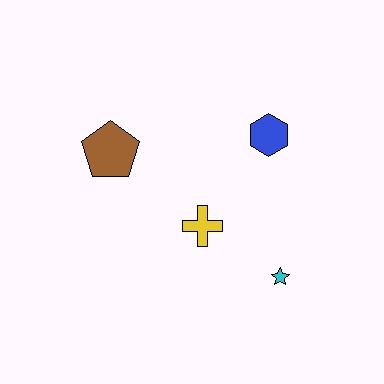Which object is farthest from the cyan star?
The brown pentagon is farthest from the cyan star.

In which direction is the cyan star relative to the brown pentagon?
The cyan star is to the right of the brown pentagon.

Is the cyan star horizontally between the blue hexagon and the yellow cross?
No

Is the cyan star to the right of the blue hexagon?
Yes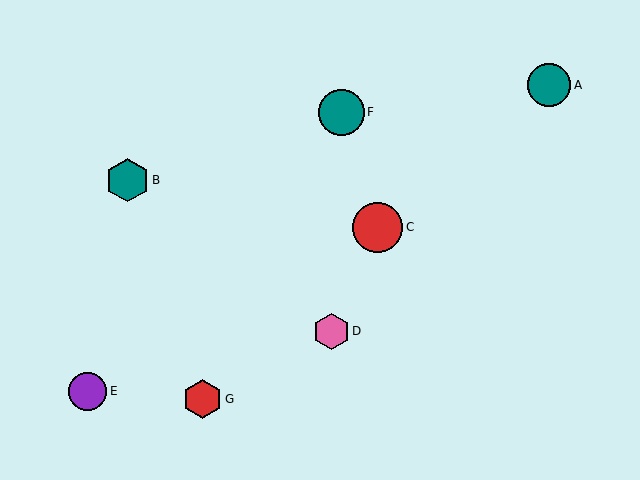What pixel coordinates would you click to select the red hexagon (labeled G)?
Click at (202, 399) to select the red hexagon G.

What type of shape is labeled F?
Shape F is a teal circle.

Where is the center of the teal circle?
The center of the teal circle is at (549, 85).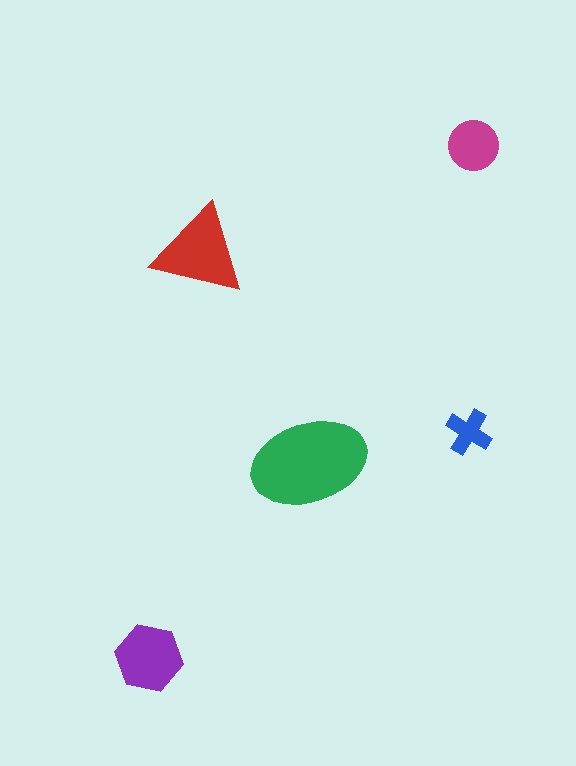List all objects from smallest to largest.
The blue cross, the magenta circle, the purple hexagon, the red triangle, the green ellipse.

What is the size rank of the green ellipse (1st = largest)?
1st.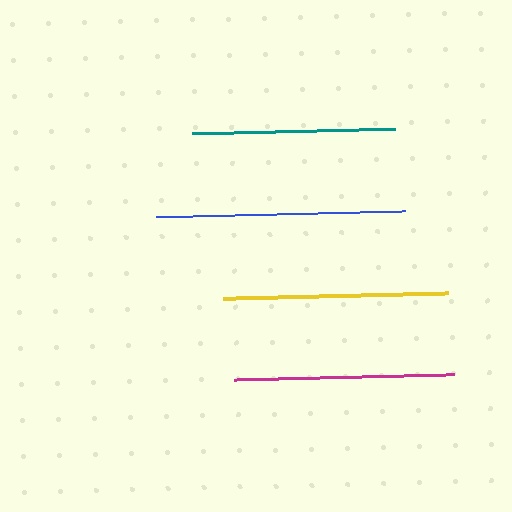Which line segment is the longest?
The blue line is the longest at approximately 249 pixels.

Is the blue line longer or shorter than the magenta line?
The blue line is longer than the magenta line.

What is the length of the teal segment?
The teal segment is approximately 203 pixels long.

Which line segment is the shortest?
The teal line is the shortest at approximately 203 pixels.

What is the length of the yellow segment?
The yellow segment is approximately 225 pixels long.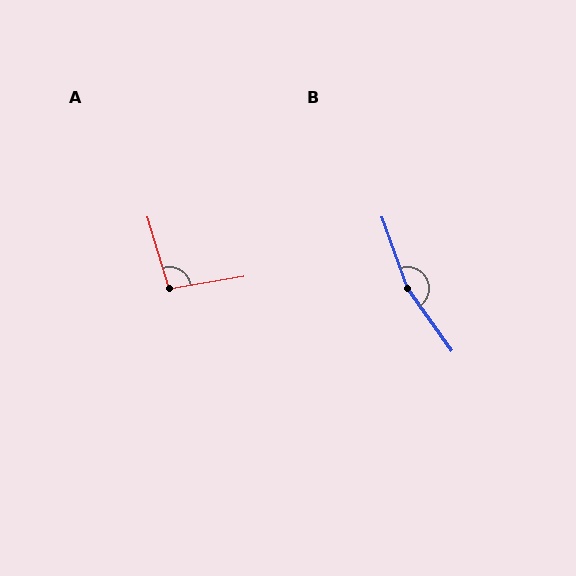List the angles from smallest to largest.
A (97°), B (164°).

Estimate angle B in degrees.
Approximately 164 degrees.